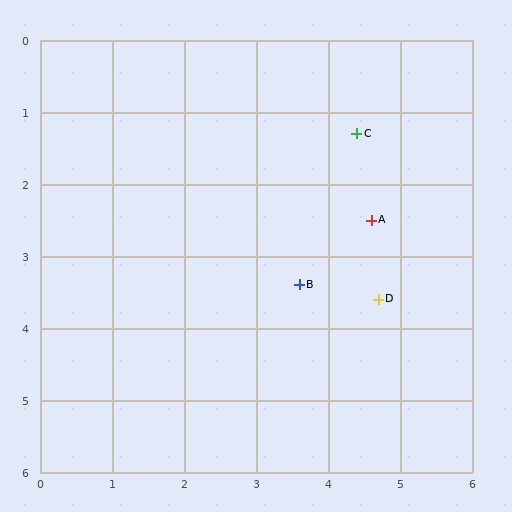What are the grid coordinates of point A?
Point A is at approximately (4.6, 2.5).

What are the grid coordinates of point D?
Point D is at approximately (4.7, 3.6).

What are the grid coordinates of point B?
Point B is at approximately (3.6, 3.4).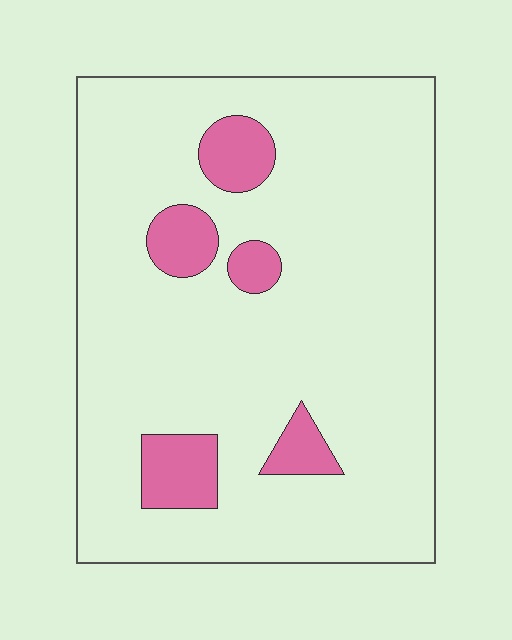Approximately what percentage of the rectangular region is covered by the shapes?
Approximately 10%.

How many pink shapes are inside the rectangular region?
5.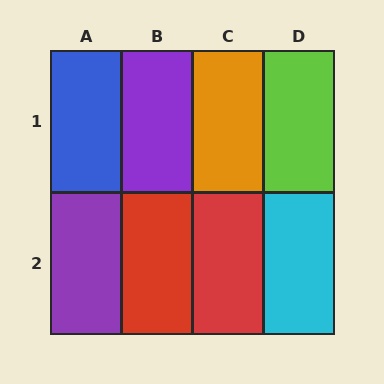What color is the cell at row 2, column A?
Purple.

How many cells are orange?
1 cell is orange.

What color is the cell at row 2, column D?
Cyan.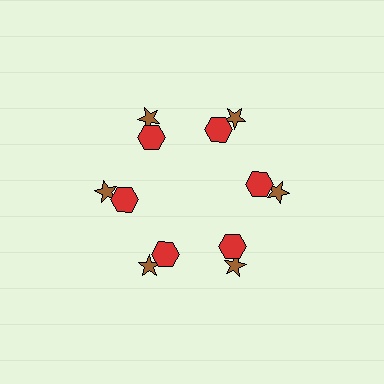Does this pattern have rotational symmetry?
Yes, this pattern has 6-fold rotational symmetry. It looks the same after rotating 60 degrees around the center.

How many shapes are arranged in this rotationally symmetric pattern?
There are 12 shapes, arranged in 6 groups of 2.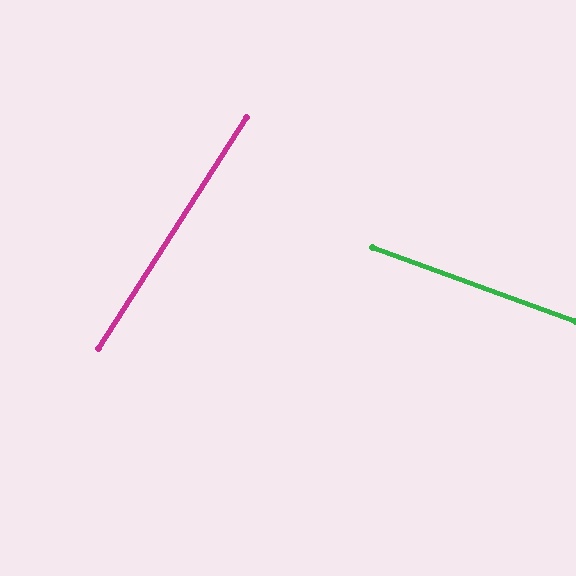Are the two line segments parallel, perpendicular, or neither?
Neither parallel nor perpendicular — they differ by about 77°.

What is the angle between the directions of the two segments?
Approximately 77 degrees.